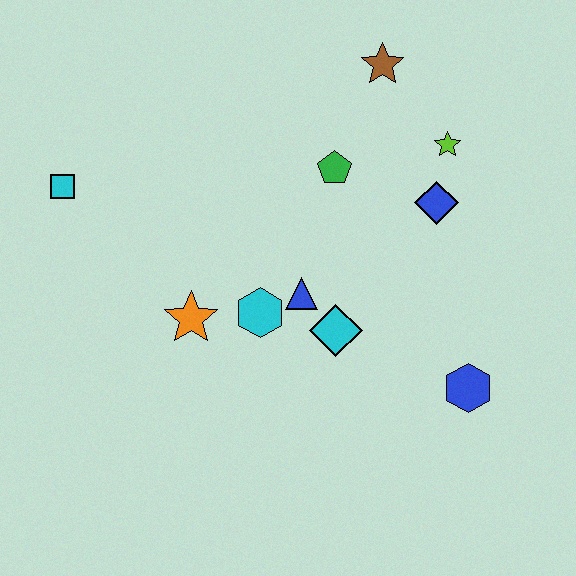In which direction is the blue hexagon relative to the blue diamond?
The blue hexagon is below the blue diamond.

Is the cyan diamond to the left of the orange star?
No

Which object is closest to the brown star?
The lime star is closest to the brown star.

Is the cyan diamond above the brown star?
No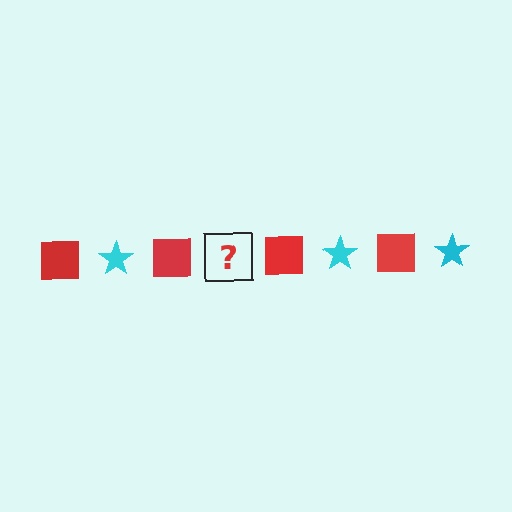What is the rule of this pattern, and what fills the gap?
The rule is that the pattern alternates between red square and cyan star. The gap should be filled with a cyan star.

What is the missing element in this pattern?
The missing element is a cyan star.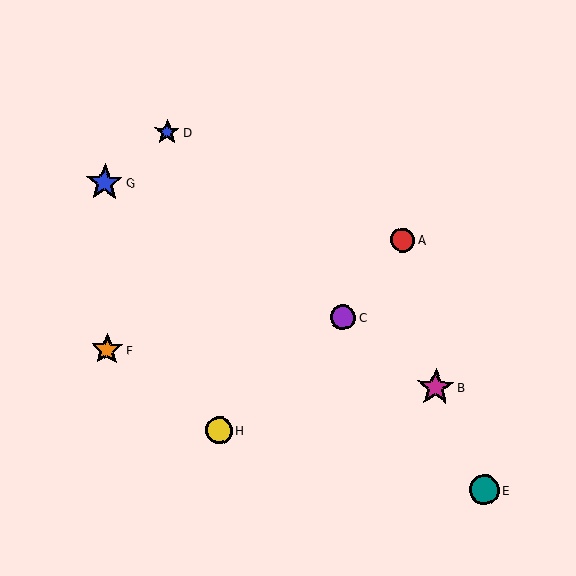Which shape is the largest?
The magenta star (labeled B) is the largest.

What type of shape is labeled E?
Shape E is a teal circle.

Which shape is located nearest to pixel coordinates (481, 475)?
The teal circle (labeled E) at (484, 490) is nearest to that location.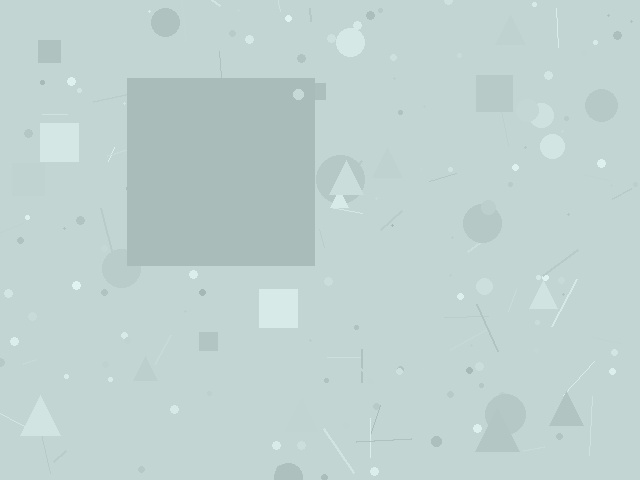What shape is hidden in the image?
A square is hidden in the image.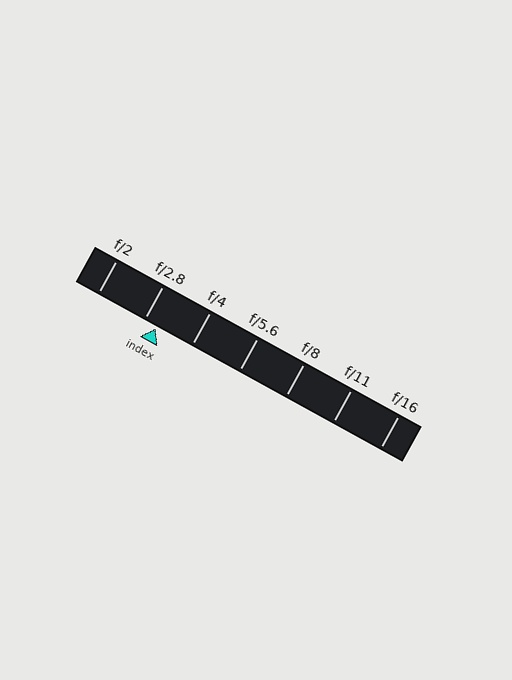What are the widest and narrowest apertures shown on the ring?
The widest aperture shown is f/2 and the narrowest is f/16.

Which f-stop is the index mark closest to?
The index mark is closest to f/2.8.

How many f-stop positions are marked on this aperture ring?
There are 7 f-stop positions marked.